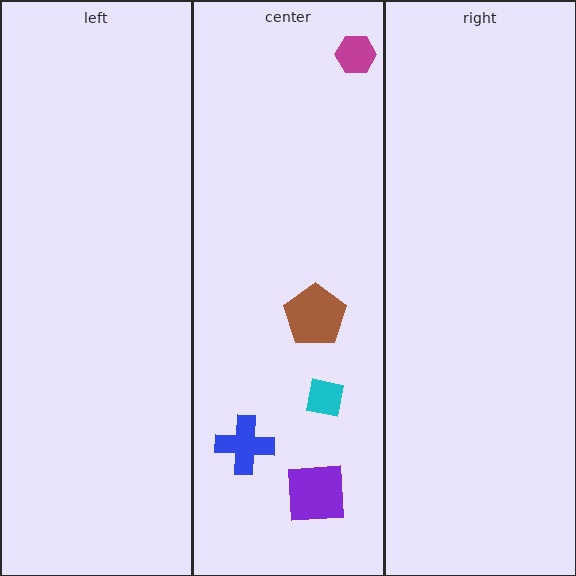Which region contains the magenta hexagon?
The center region.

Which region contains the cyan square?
The center region.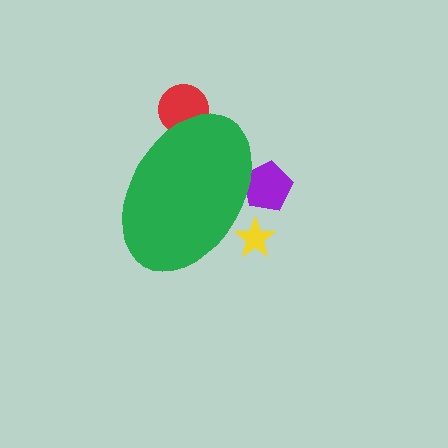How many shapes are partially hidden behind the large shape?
3 shapes are partially hidden.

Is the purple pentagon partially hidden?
Yes, the purple pentagon is partially hidden behind the green ellipse.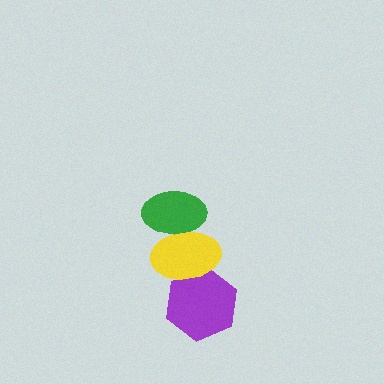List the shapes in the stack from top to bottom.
From top to bottom: the green ellipse, the yellow ellipse, the purple hexagon.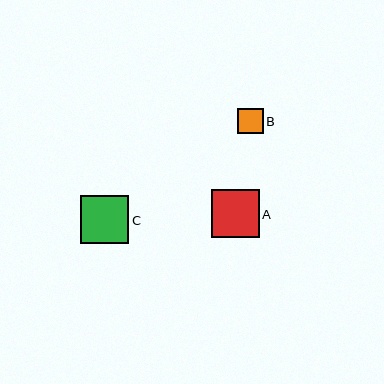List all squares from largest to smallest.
From largest to smallest: A, C, B.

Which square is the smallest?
Square B is the smallest with a size of approximately 25 pixels.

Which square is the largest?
Square A is the largest with a size of approximately 48 pixels.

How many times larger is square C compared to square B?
Square C is approximately 1.9 times the size of square B.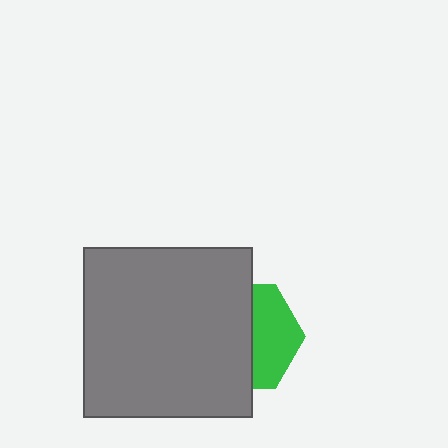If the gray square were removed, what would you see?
You would see the complete green hexagon.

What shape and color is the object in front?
The object in front is a gray square.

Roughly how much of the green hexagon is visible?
A small part of it is visible (roughly 41%).